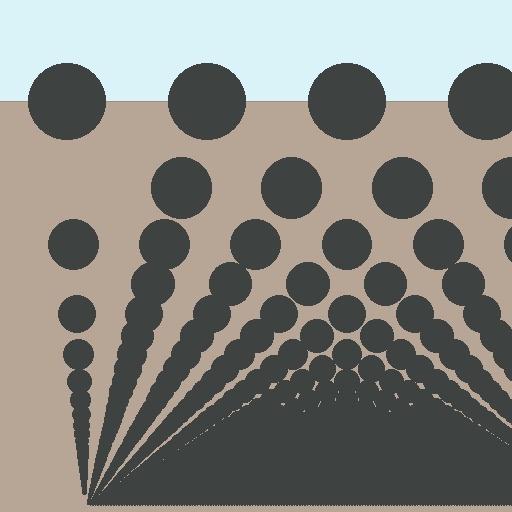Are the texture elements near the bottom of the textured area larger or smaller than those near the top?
Smaller. The gradient is inverted — elements near the bottom are smaller and denser.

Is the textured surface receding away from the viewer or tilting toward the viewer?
The surface appears to tilt toward the viewer. Texture elements get larger and sparser toward the top.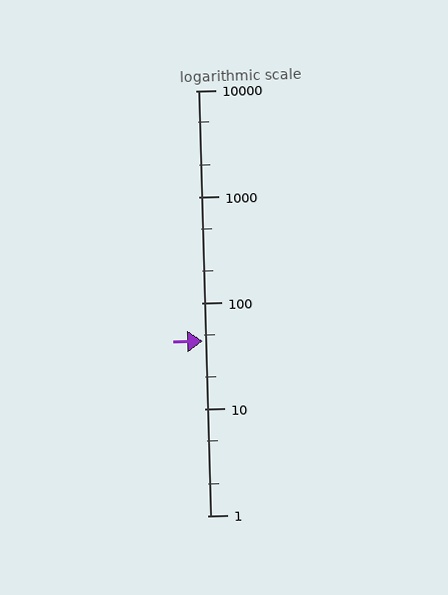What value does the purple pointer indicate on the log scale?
The pointer indicates approximately 44.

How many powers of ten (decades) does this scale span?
The scale spans 4 decades, from 1 to 10000.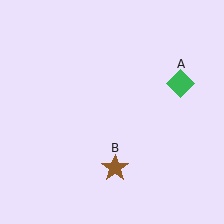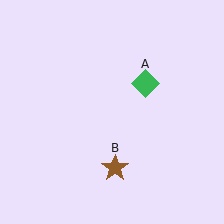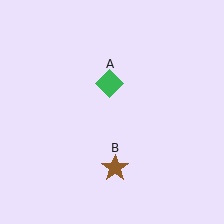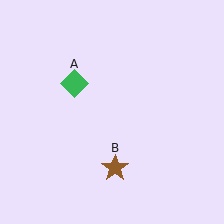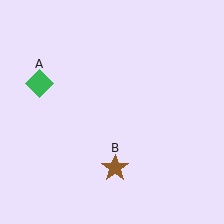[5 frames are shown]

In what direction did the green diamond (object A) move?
The green diamond (object A) moved left.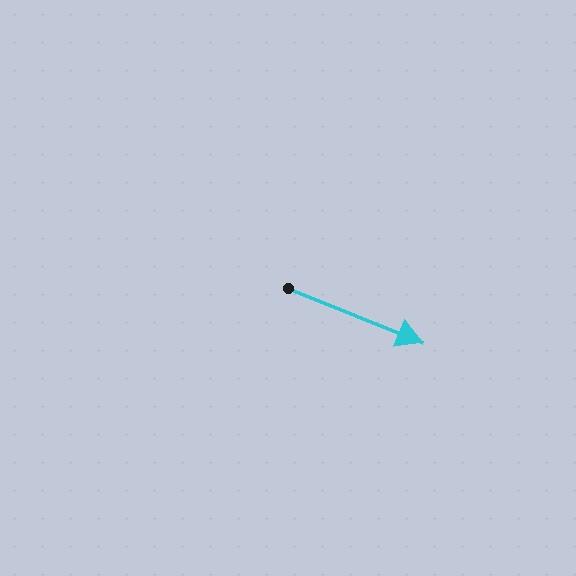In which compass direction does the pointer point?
East.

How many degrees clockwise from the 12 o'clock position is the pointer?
Approximately 112 degrees.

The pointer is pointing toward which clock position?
Roughly 4 o'clock.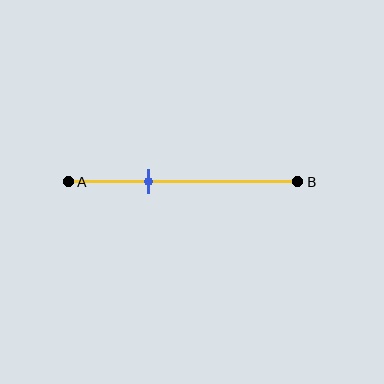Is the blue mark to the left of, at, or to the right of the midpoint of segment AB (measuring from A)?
The blue mark is to the left of the midpoint of segment AB.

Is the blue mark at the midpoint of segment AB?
No, the mark is at about 35% from A, not at the 50% midpoint.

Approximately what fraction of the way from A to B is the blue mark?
The blue mark is approximately 35% of the way from A to B.